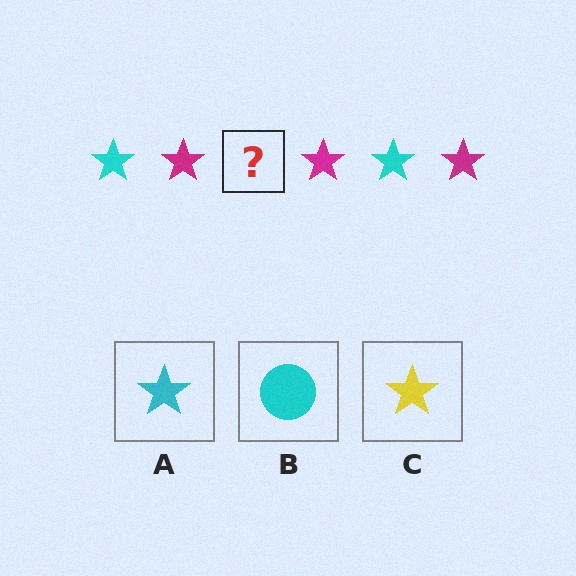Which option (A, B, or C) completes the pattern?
A.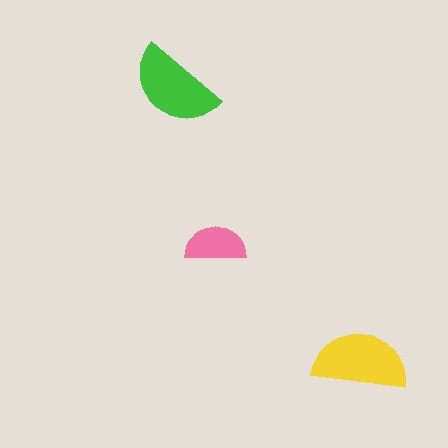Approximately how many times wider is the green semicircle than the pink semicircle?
About 1.5 times wider.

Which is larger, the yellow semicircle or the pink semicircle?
The yellow one.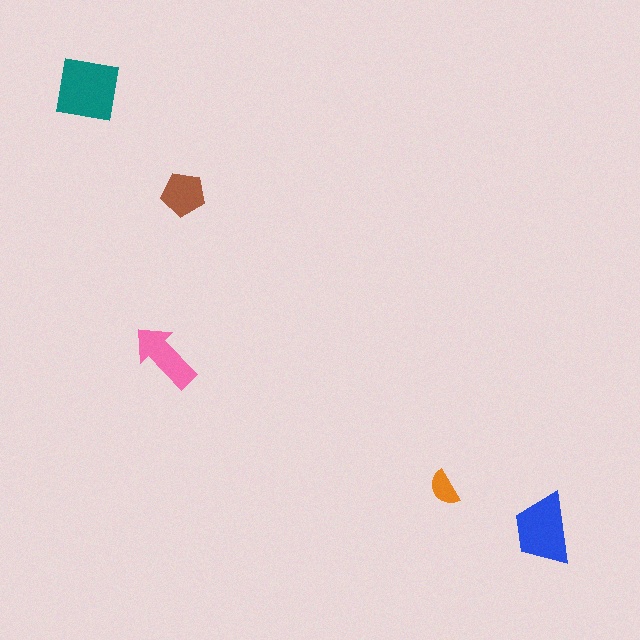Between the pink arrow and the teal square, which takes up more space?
The teal square.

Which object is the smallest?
The orange semicircle.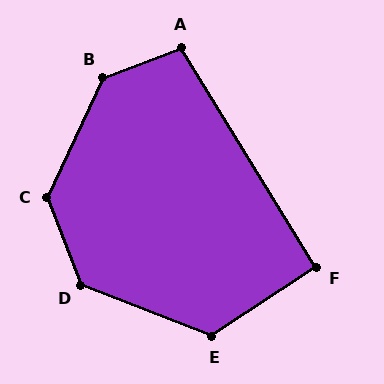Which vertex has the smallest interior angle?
F, at approximately 92 degrees.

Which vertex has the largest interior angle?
B, at approximately 136 degrees.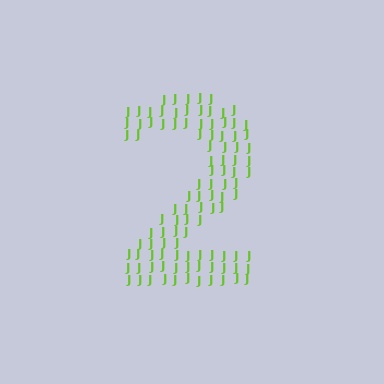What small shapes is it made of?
It is made of small letter J's.